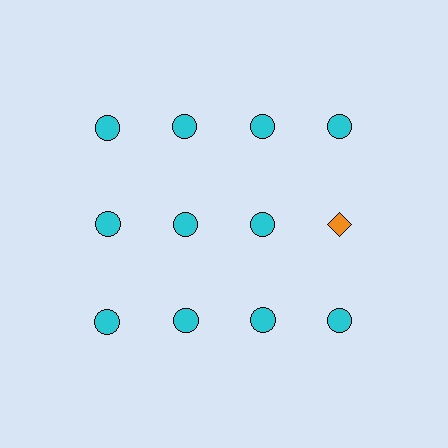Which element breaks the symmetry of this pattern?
The orange diamond in the second row, second from right column breaks the symmetry. All other shapes are cyan circles.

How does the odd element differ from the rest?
It differs in both color (orange instead of cyan) and shape (diamond instead of circle).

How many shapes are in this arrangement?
There are 12 shapes arranged in a grid pattern.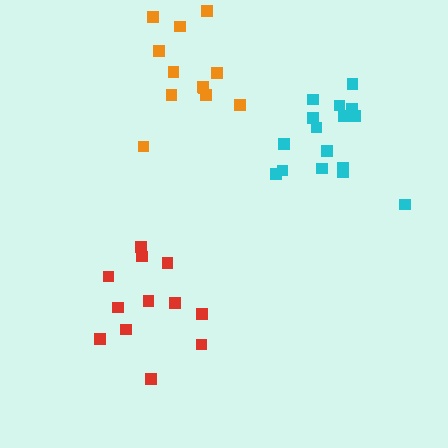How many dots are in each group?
Group 1: 12 dots, Group 2: 16 dots, Group 3: 12 dots (40 total).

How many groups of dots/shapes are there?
There are 3 groups.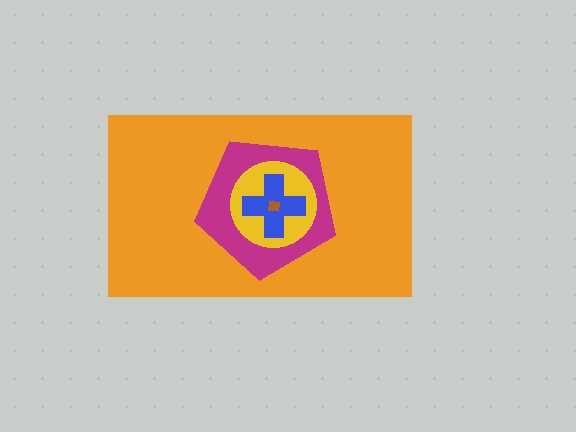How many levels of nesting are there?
5.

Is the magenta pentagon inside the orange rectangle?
Yes.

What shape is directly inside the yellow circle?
The blue cross.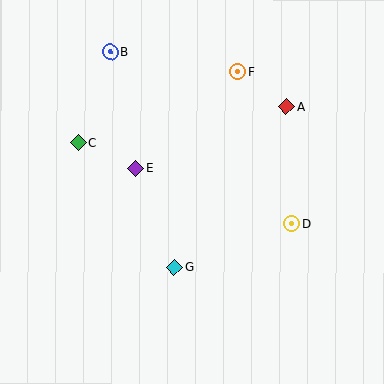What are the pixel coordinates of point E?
Point E is at (136, 168).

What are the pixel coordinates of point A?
Point A is at (286, 106).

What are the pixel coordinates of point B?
Point B is at (110, 51).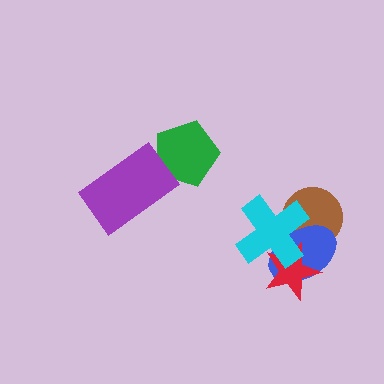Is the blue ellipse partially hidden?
Yes, it is partially covered by another shape.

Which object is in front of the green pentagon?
The purple rectangle is in front of the green pentagon.